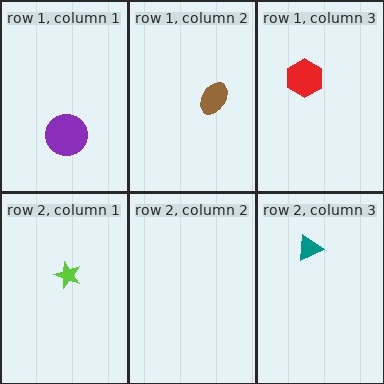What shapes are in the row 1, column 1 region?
The purple circle.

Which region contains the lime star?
The row 2, column 1 region.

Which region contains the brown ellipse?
The row 1, column 2 region.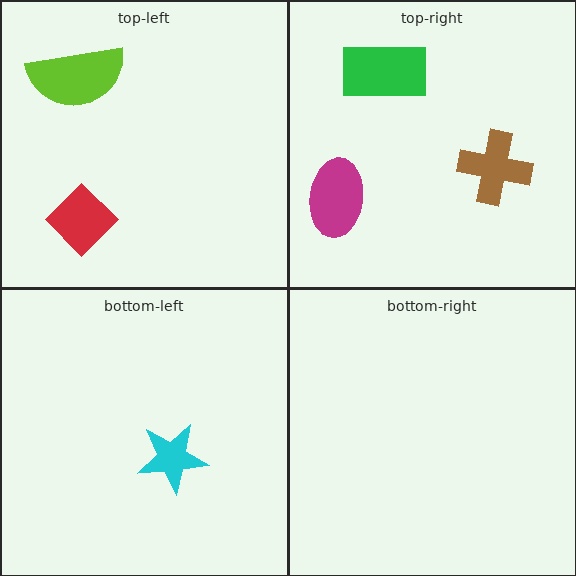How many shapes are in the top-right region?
3.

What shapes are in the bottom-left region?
The cyan star.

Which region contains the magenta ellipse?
The top-right region.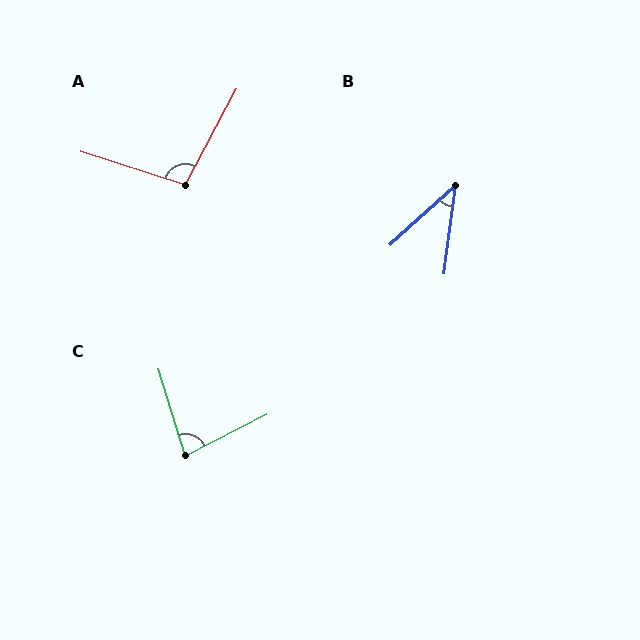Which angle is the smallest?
B, at approximately 40 degrees.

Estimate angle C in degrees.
Approximately 80 degrees.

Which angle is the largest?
A, at approximately 101 degrees.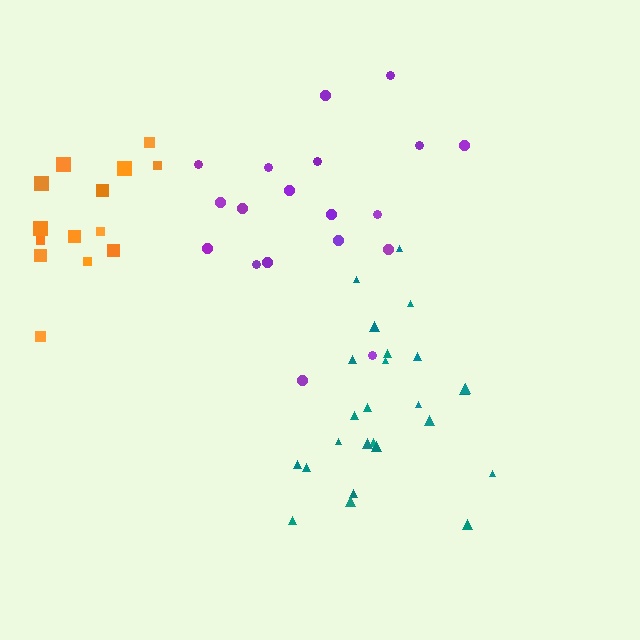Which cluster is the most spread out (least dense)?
Orange.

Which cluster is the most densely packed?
Teal.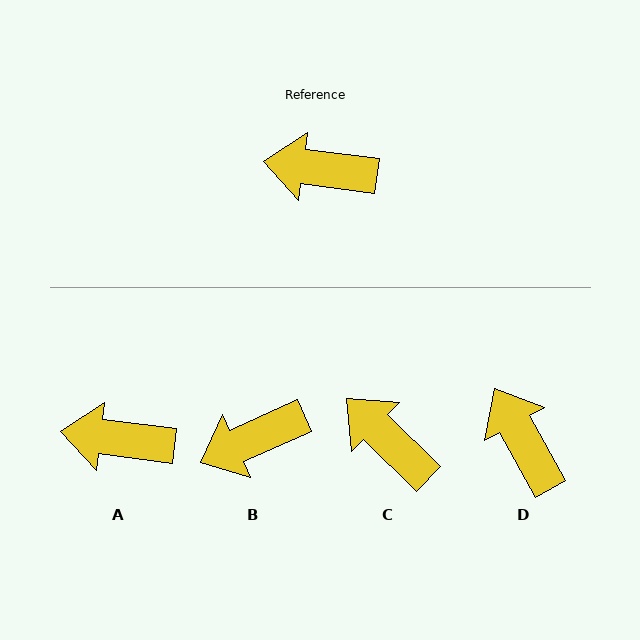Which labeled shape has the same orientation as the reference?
A.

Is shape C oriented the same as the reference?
No, it is off by about 37 degrees.